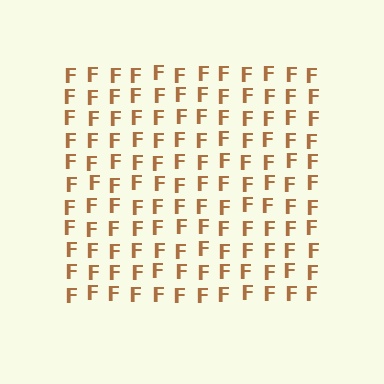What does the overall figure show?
The overall figure shows a square.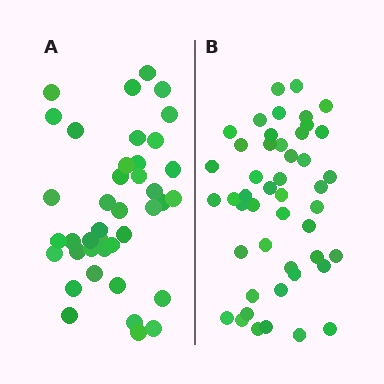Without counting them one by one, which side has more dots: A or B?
Region B (the right region) has more dots.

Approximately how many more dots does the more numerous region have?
Region B has roughly 8 or so more dots than region A.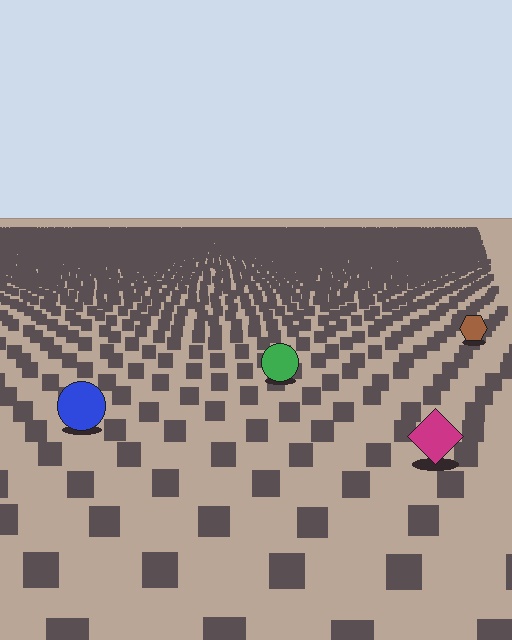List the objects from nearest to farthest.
From nearest to farthest: the magenta diamond, the blue circle, the green circle, the brown hexagon.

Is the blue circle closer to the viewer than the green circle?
Yes. The blue circle is closer — you can tell from the texture gradient: the ground texture is coarser near it.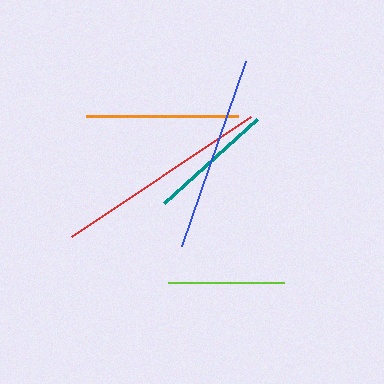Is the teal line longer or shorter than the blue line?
The blue line is longer than the teal line.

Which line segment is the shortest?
The lime line is the shortest at approximately 115 pixels.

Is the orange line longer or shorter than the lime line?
The orange line is longer than the lime line.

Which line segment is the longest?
The red line is the longest at approximately 215 pixels.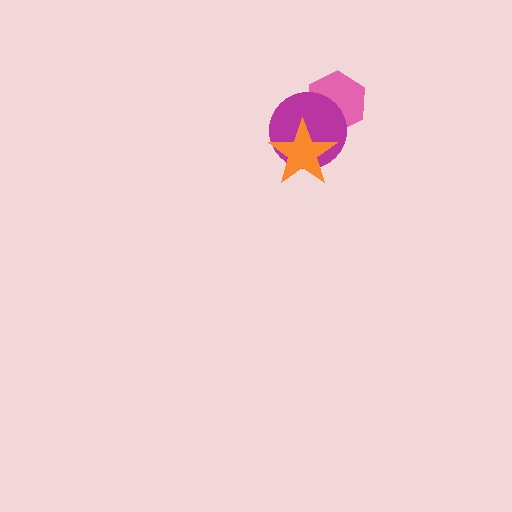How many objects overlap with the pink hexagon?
2 objects overlap with the pink hexagon.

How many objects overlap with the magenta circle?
2 objects overlap with the magenta circle.